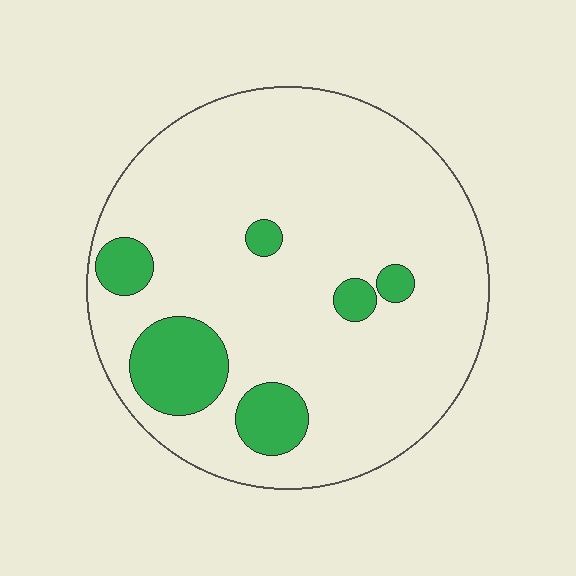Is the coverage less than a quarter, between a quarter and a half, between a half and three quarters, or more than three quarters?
Less than a quarter.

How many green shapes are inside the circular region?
6.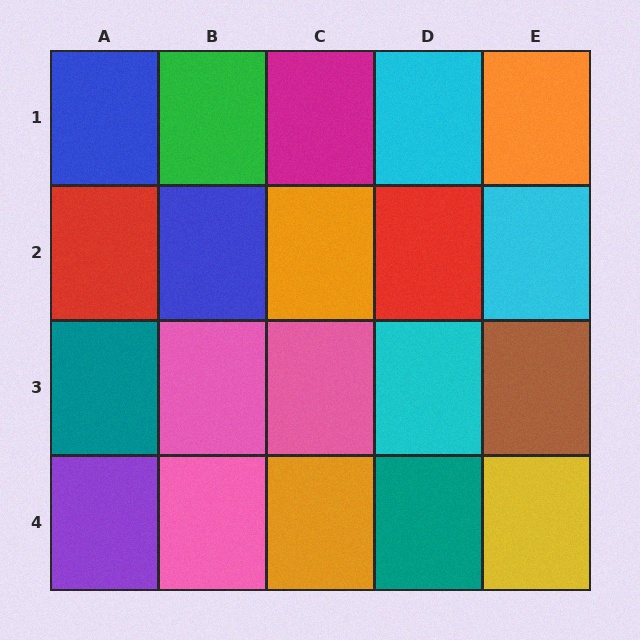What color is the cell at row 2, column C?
Orange.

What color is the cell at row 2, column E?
Cyan.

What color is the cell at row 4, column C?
Orange.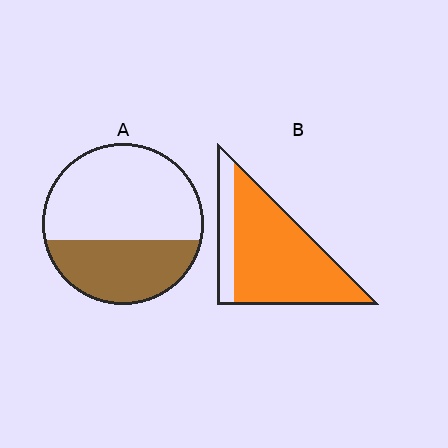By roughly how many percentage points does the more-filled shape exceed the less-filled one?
By roughly 45 percentage points (B over A).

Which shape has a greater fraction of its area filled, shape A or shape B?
Shape B.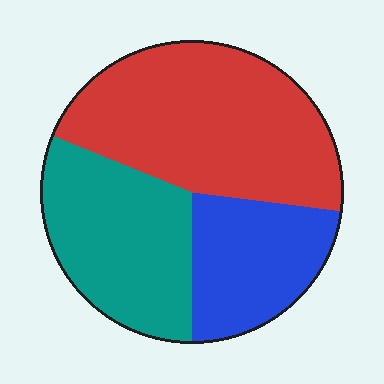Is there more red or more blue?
Red.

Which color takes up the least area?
Blue, at roughly 25%.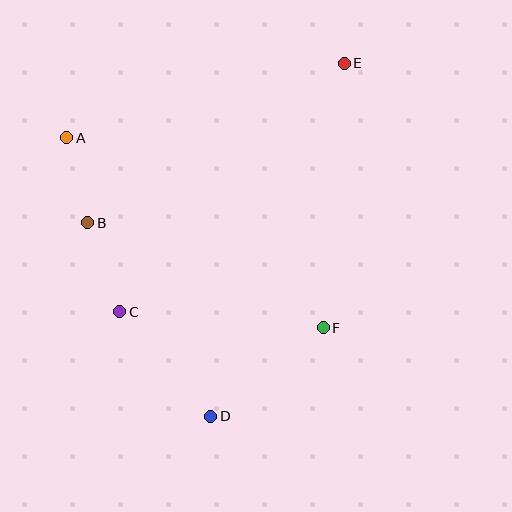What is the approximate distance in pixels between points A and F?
The distance between A and F is approximately 320 pixels.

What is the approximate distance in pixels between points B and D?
The distance between B and D is approximately 229 pixels.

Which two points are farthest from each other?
Points D and E are farthest from each other.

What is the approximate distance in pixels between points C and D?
The distance between C and D is approximately 139 pixels.